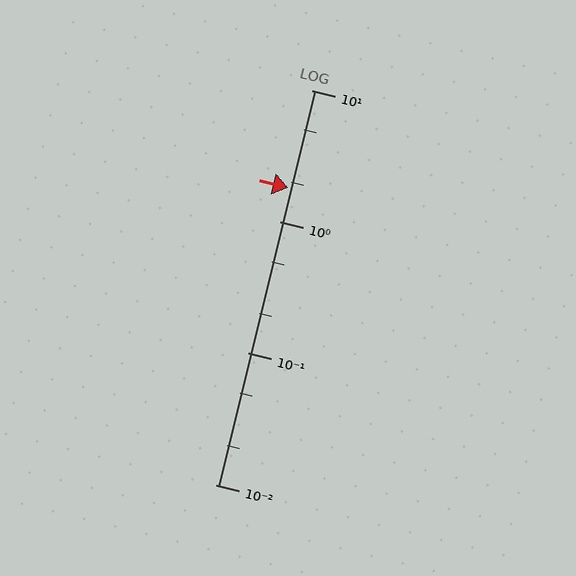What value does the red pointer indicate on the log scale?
The pointer indicates approximately 1.8.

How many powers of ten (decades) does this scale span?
The scale spans 3 decades, from 0.01 to 10.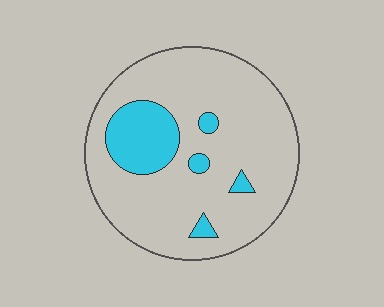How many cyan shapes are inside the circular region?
5.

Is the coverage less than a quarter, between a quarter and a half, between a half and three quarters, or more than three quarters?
Less than a quarter.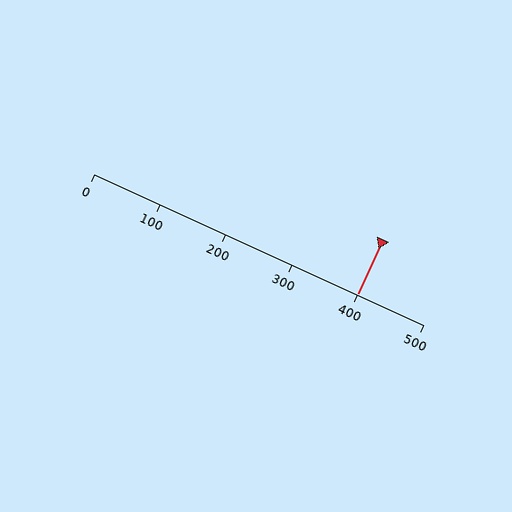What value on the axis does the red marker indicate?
The marker indicates approximately 400.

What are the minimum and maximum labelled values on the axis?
The axis runs from 0 to 500.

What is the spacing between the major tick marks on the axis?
The major ticks are spaced 100 apart.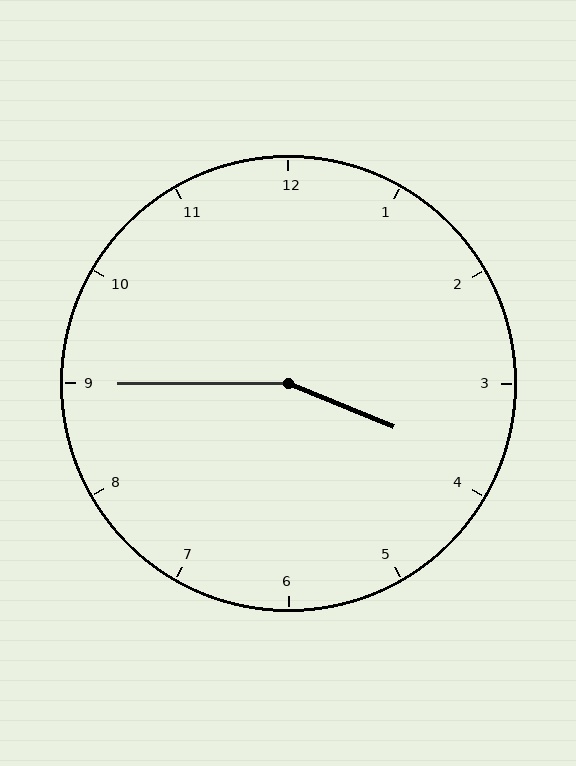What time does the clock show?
3:45.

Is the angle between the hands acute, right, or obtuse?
It is obtuse.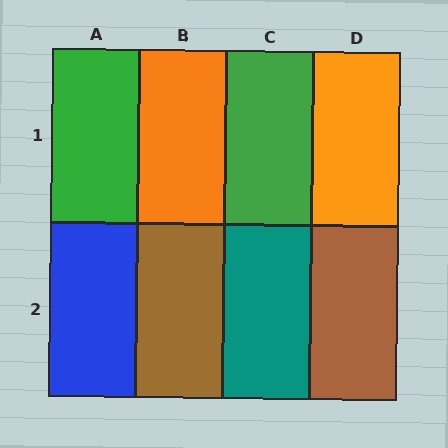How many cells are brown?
2 cells are brown.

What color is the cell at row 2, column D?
Brown.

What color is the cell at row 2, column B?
Brown.